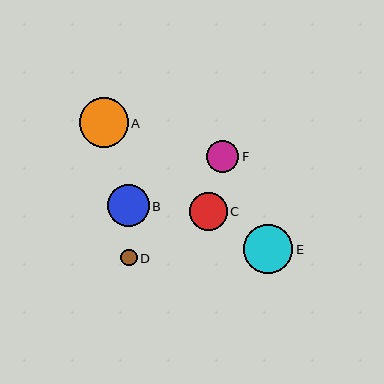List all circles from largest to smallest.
From largest to smallest: A, E, B, C, F, D.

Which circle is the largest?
Circle A is the largest with a size of approximately 49 pixels.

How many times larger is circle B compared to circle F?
Circle B is approximately 1.3 times the size of circle F.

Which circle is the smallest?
Circle D is the smallest with a size of approximately 17 pixels.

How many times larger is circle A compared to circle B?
Circle A is approximately 1.2 times the size of circle B.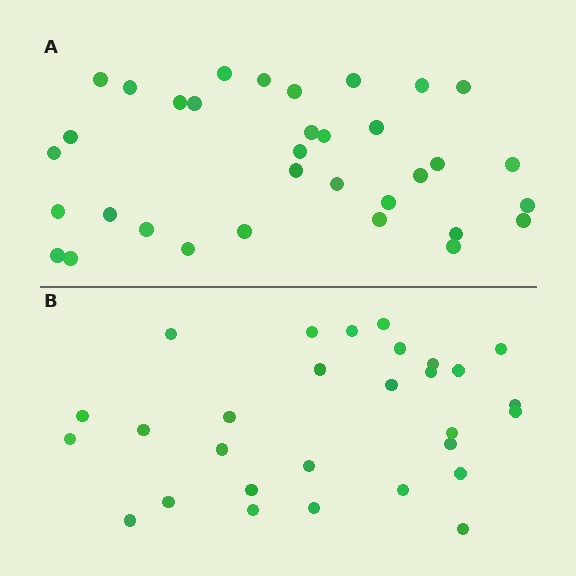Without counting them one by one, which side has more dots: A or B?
Region A (the top region) has more dots.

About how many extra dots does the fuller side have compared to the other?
Region A has about 5 more dots than region B.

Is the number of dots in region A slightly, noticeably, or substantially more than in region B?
Region A has only slightly more — the two regions are fairly close. The ratio is roughly 1.2 to 1.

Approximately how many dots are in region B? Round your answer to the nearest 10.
About 30 dots. (The exact count is 29, which rounds to 30.)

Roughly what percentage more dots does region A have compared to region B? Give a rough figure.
About 15% more.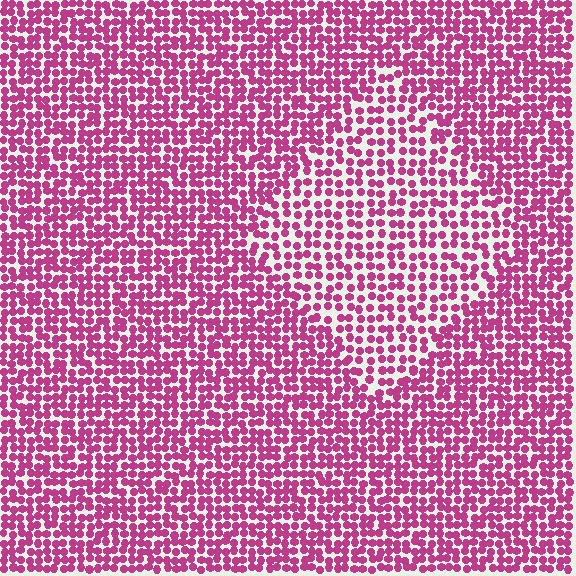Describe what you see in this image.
The image contains small magenta elements arranged at two different densities. A diamond-shaped region is visible where the elements are less densely packed than the surrounding area.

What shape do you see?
I see a diamond.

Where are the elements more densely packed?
The elements are more densely packed outside the diamond boundary.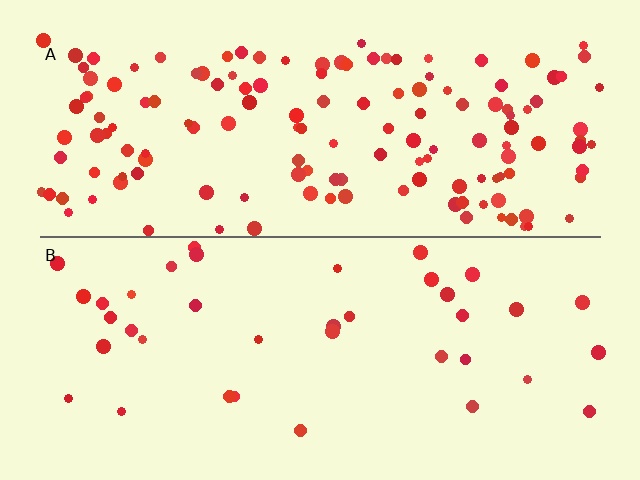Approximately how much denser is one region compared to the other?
Approximately 3.8× — region A over region B.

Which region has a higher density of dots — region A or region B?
A (the top).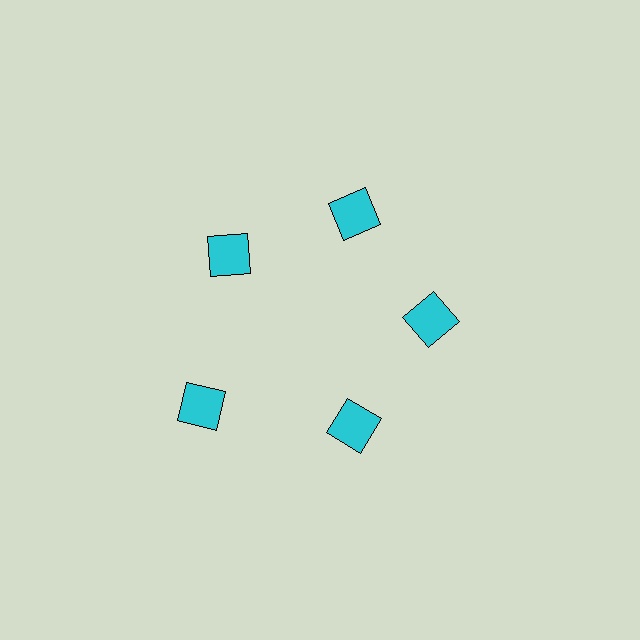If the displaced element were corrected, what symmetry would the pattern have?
It would have 5-fold rotational symmetry — the pattern would map onto itself every 72 degrees.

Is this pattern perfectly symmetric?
No. The 5 cyan squares are arranged in a ring, but one element near the 8 o'clock position is pushed outward from the center, breaking the 5-fold rotational symmetry.